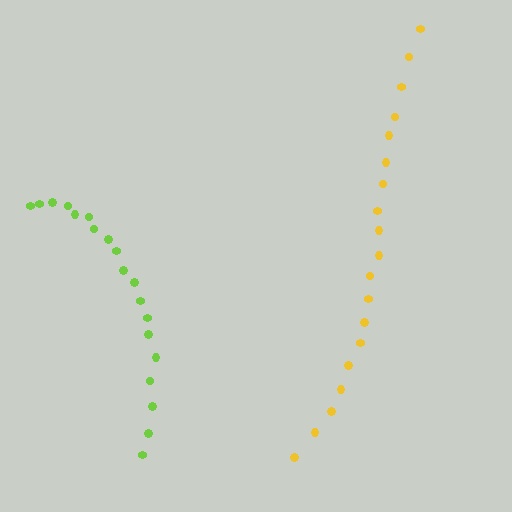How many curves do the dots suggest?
There are 2 distinct paths.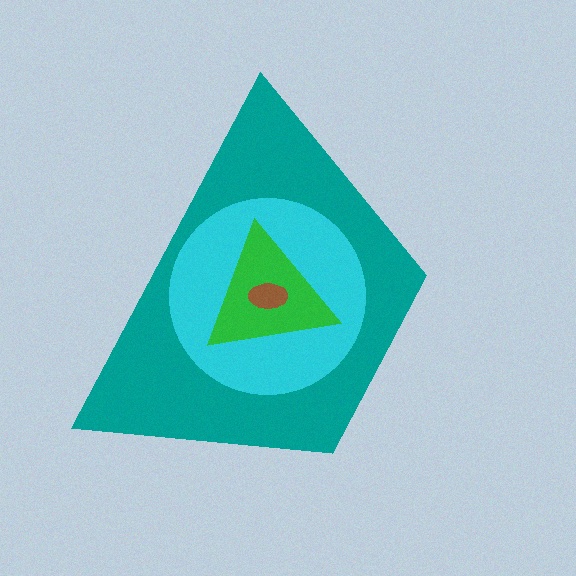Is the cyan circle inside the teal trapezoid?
Yes.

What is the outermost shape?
The teal trapezoid.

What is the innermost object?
The brown ellipse.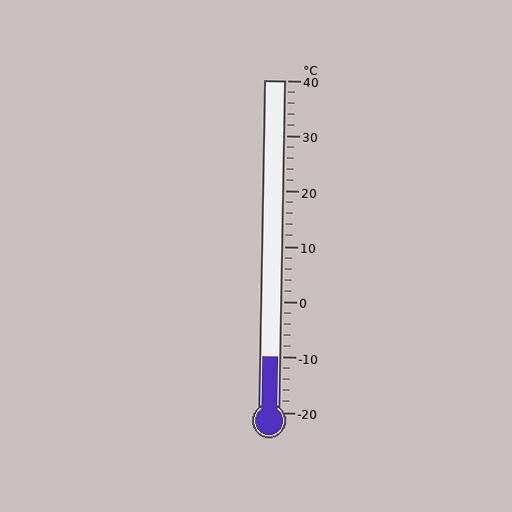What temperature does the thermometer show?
The thermometer shows approximately -10°C.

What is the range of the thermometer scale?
The thermometer scale ranges from -20°C to 40°C.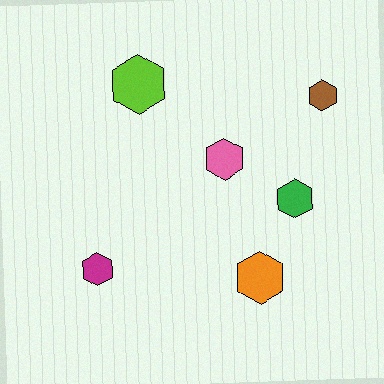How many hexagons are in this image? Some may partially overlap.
There are 6 hexagons.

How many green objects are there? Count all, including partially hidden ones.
There is 1 green object.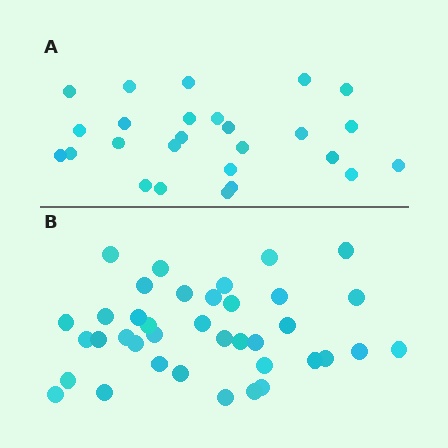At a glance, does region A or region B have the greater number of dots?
Region B (the bottom region) has more dots.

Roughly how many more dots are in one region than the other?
Region B has roughly 12 or so more dots than region A.